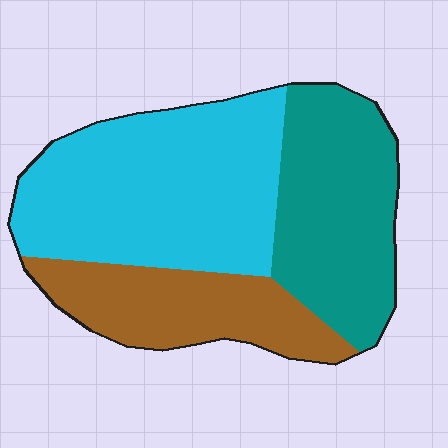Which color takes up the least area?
Brown, at roughly 25%.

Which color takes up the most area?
Cyan, at roughly 45%.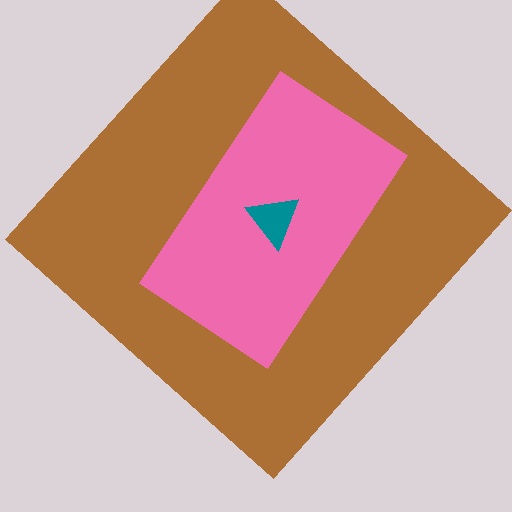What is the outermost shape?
The brown diamond.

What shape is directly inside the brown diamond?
The pink rectangle.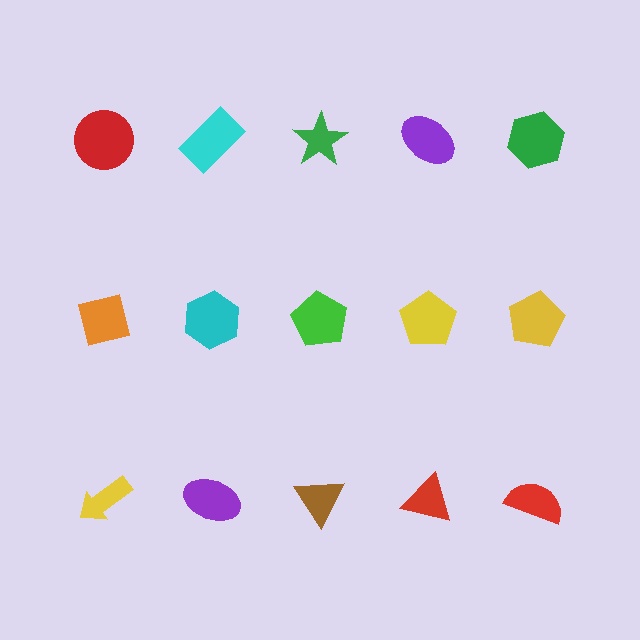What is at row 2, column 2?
A cyan hexagon.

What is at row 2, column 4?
A yellow pentagon.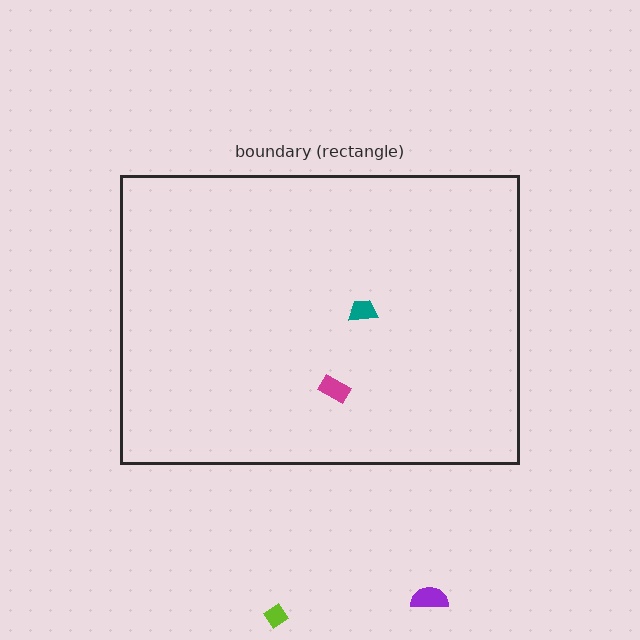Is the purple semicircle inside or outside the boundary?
Outside.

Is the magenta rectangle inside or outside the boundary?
Inside.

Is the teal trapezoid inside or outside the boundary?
Inside.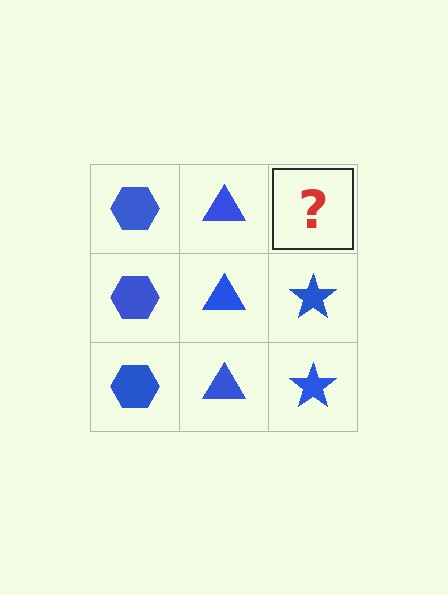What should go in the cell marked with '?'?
The missing cell should contain a blue star.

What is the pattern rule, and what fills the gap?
The rule is that each column has a consistent shape. The gap should be filled with a blue star.